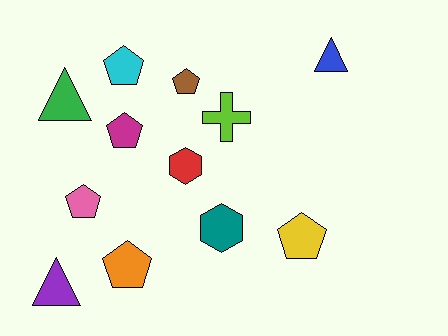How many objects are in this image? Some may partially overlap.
There are 12 objects.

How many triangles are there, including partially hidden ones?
There are 3 triangles.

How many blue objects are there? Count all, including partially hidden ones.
There is 1 blue object.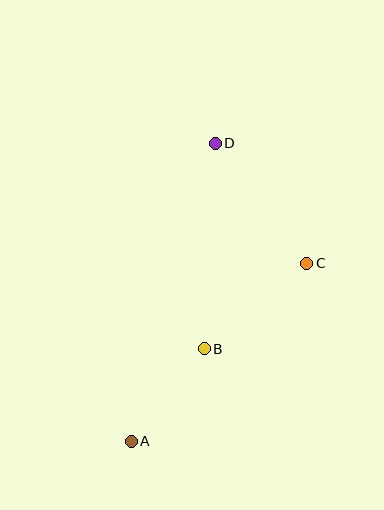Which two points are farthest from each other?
Points A and D are farthest from each other.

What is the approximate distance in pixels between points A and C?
The distance between A and C is approximately 250 pixels.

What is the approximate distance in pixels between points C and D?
The distance between C and D is approximately 151 pixels.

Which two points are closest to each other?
Points A and B are closest to each other.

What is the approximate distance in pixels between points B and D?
The distance between B and D is approximately 206 pixels.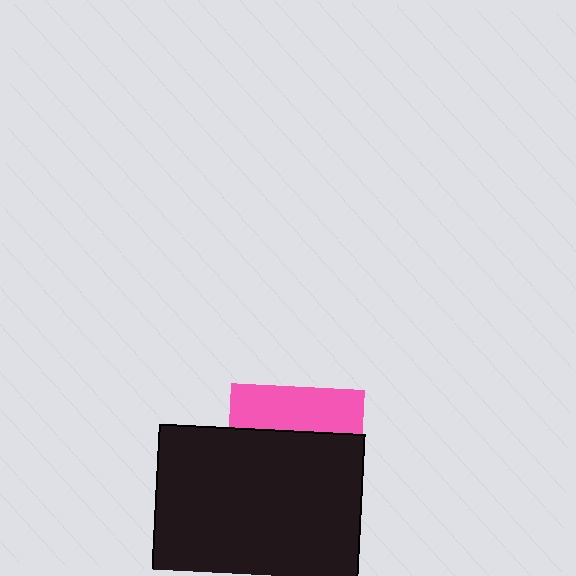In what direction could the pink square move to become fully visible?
The pink square could move up. That would shift it out from behind the black rectangle entirely.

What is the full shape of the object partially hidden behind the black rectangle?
The partially hidden object is a pink square.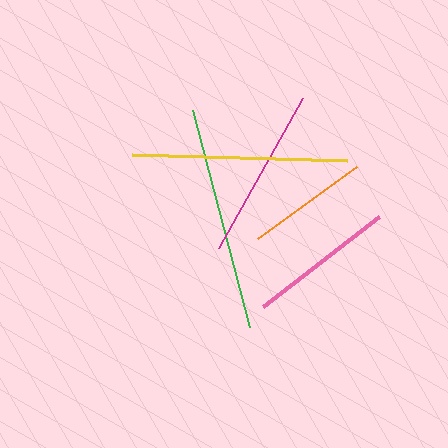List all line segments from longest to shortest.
From longest to shortest: green, yellow, magenta, pink, orange.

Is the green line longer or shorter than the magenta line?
The green line is longer than the magenta line.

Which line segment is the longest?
The green line is the longest at approximately 224 pixels.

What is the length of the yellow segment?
The yellow segment is approximately 215 pixels long.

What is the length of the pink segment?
The pink segment is approximately 147 pixels long.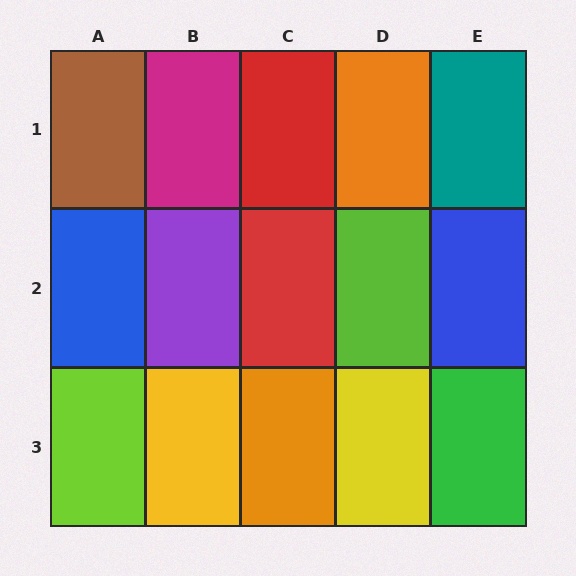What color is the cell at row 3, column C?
Orange.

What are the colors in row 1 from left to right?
Brown, magenta, red, orange, teal.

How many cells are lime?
2 cells are lime.